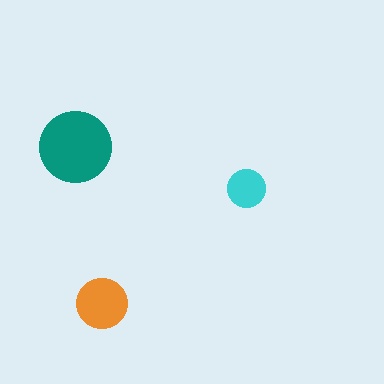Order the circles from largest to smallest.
the teal one, the orange one, the cyan one.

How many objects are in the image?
There are 3 objects in the image.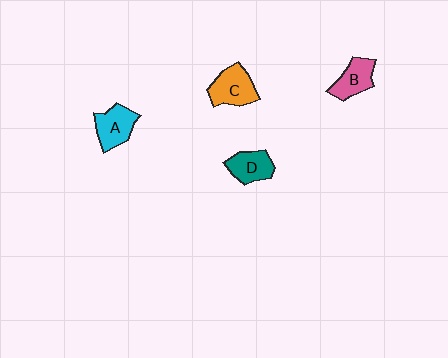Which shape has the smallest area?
Shape D (teal).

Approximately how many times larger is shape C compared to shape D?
Approximately 1.2 times.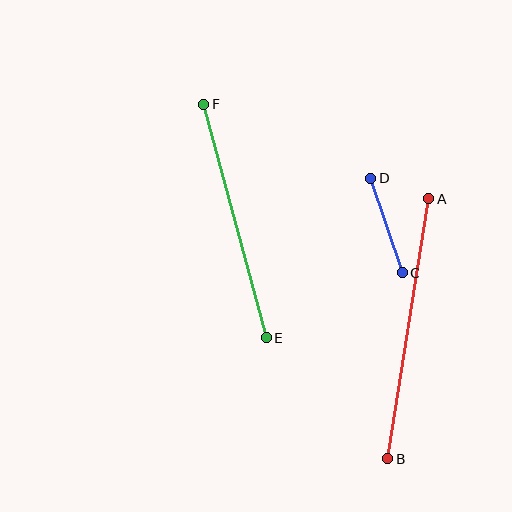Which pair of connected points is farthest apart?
Points A and B are farthest apart.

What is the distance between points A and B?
The distance is approximately 263 pixels.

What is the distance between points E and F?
The distance is approximately 242 pixels.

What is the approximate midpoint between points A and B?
The midpoint is at approximately (408, 329) pixels.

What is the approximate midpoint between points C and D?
The midpoint is at approximately (387, 225) pixels.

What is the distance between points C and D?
The distance is approximately 100 pixels.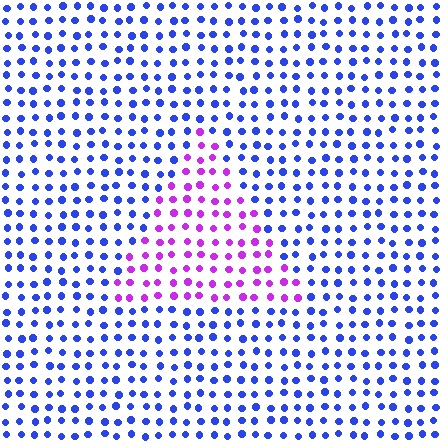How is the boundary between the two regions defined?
The boundary is defined purely by a slight shift in hue (about 59 degrees). Spacing, size, and orientation are identical on both sides.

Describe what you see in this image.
The image is filled with small blue elements in a uniform arrangement. A triangle-shaped region is visible where the elements are tinted to a slightly different hue, forming a subtle color boundary.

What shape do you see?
I see a triangle.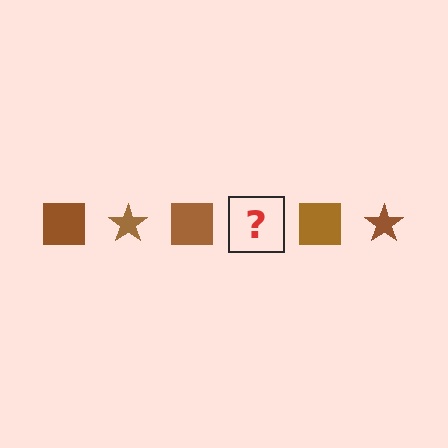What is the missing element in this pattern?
The missing element is a brown star.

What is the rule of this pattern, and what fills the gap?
The rule is that the pattern cycles through square, star shapes in brown. The gap should be filled with a brown star.